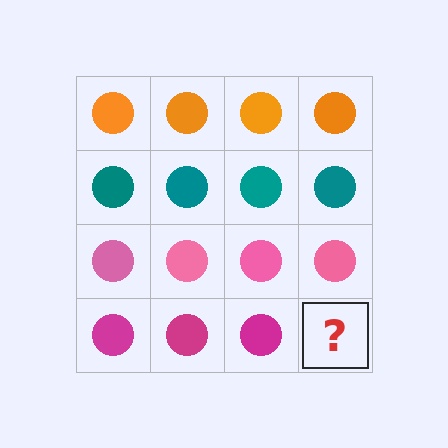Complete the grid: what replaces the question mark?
The question mark should be replaced with a magenta circle.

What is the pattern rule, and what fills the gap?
The rule is that each row has a consistent color. The gap should be filled with a magenta circle.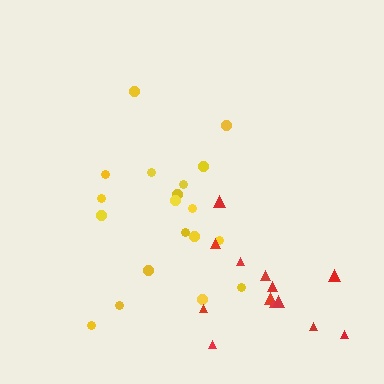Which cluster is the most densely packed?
Yellow.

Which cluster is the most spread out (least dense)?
Red.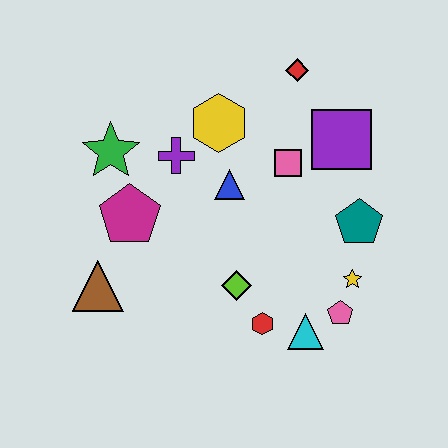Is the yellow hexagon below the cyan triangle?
No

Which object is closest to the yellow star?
The pink pentagon is closest to the yellow star.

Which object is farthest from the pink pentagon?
The green star is farthest from the pink pentagon.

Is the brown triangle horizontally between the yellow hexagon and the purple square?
No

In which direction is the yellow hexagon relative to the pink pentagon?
The yellow hexagon is above the pink pentagon.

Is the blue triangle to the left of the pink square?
Yes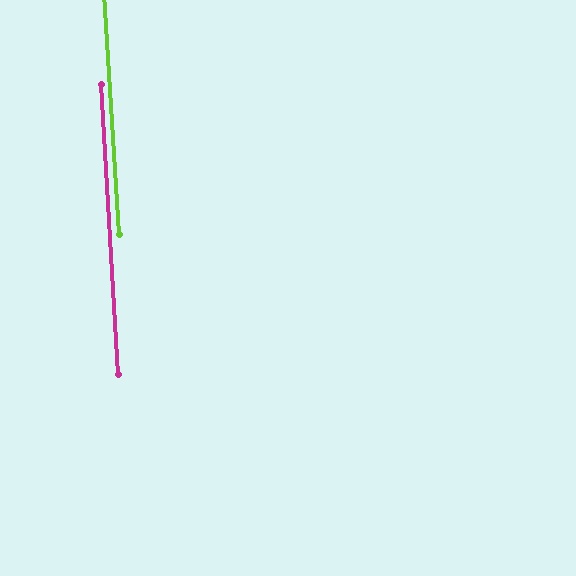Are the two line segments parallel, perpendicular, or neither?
Parallel — their directions differ by only 0.3°.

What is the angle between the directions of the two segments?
Approximately 0 degrees.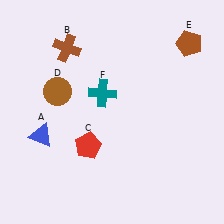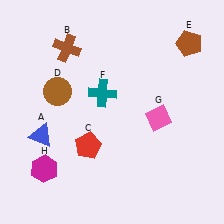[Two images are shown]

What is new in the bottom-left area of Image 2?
A magenta hexagon (H) was added in the bottom-left area of Image 2.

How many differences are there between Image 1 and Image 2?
There are 2 differences between the two images.